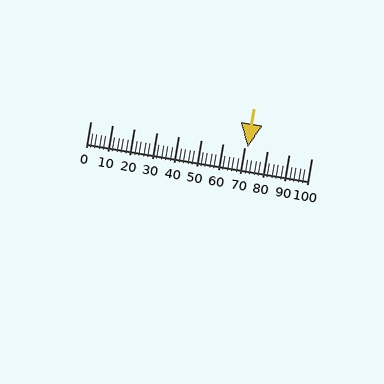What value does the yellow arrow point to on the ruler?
The yellow arrow points to approximately 71.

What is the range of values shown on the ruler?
The ruler shows values from 0 to 100.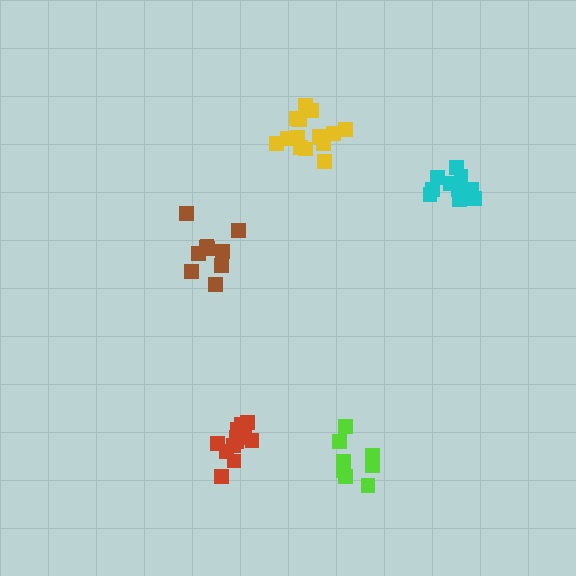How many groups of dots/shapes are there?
There are 5 groups.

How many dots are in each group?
Group 1: 14 dots, Group 2: 8 dots, Group 3: 14 dots, Group 4: 10 dots, Group 5: 11 dots (57 total).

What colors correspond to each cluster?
The clusters are colored: yellow, lime, red, brown, cyan.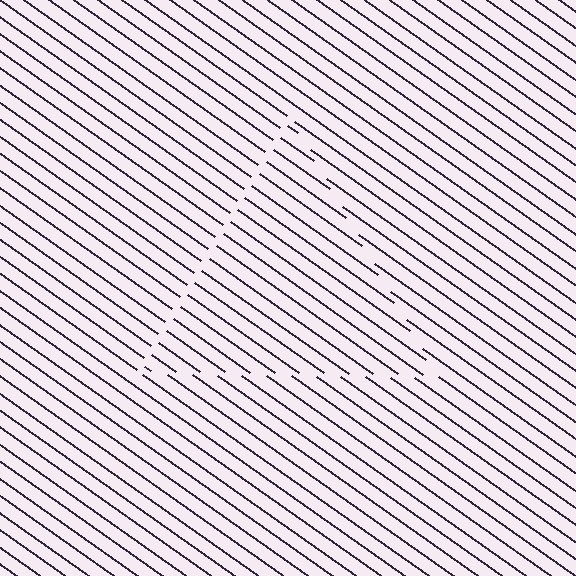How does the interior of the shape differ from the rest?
The interior of the shape contains the same grating, shifted by half a period — the contour is defined by the phase discontinuity where line-ends from the inner and outer gratings abut.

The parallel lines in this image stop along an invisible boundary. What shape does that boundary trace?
An illusory triangle. The interior of the shape contains the same grating, shifted by half a period — the contour is defined by the phase discontinuity where line-ends from the inner and outer gratings abut.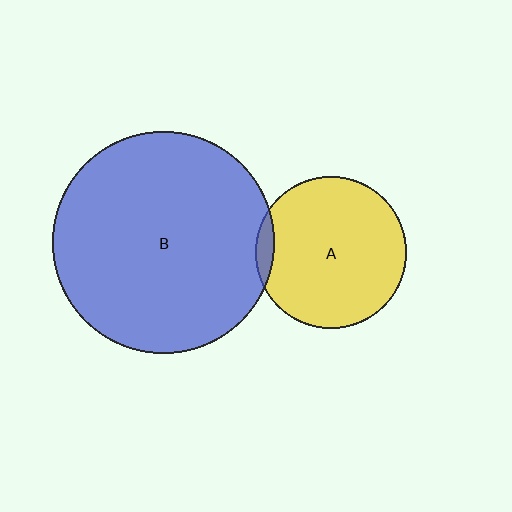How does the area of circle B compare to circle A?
Approximately 2.1 times.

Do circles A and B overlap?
Yes.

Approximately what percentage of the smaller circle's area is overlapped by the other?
Approximately 5%.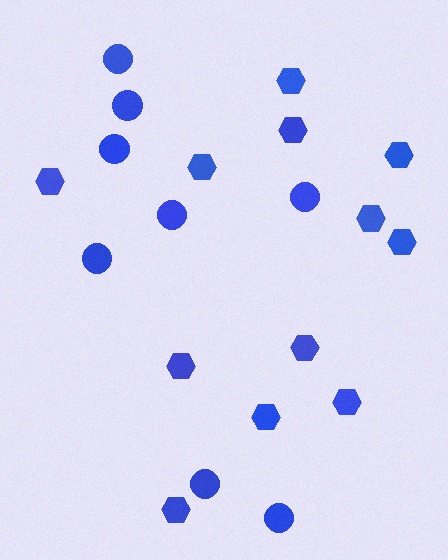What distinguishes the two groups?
There are 2 groups: one group of circles (8) and one group of hexagons (12).